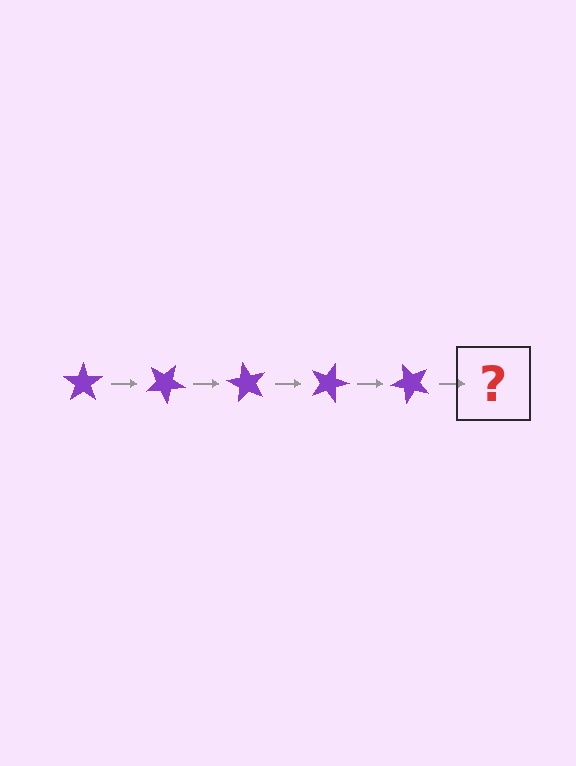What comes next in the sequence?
The next element should be a purple star rotated 150 degrees.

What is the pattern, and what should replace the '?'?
The pattern is that the star rotates 30 degrees each step. The '?' should be a purple star rotated 150 degrees.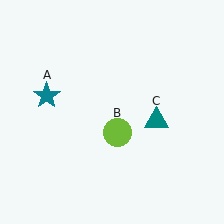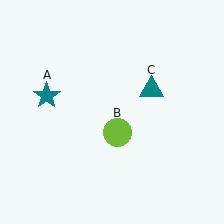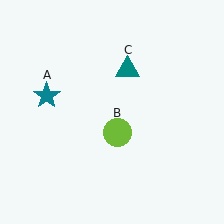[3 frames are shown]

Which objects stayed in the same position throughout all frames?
Teal star (object A) and lime circle (object B) remained stationary.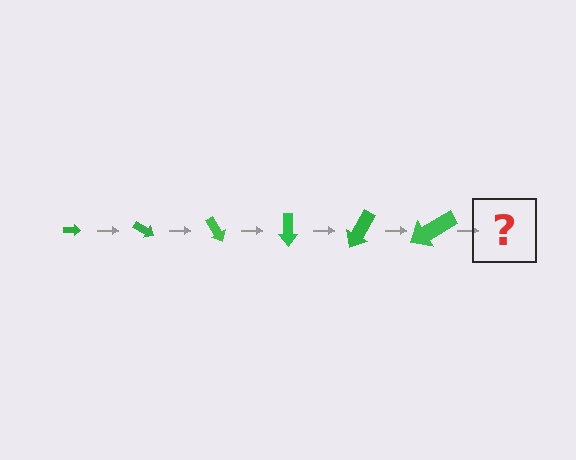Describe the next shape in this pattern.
It should be an arrow, larger than the previous one and rotated 180 degrees from the start.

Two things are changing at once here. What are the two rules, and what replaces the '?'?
The two rules are that the arrow grows larger each step and it rotates 30 degrees each step. The '?' should be an arrow, larger than the previous one and rotated 180 degrees from the start.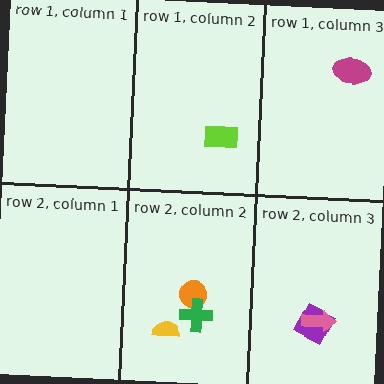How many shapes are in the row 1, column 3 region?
1.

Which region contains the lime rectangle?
The row 1, column 2 region.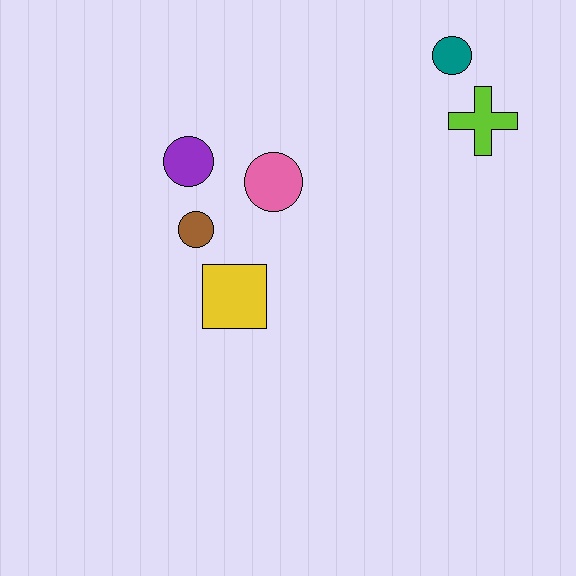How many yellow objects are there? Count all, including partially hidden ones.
There is 1 yellow object.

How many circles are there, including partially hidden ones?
There are 4 circles.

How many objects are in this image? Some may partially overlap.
There are 6 objects.